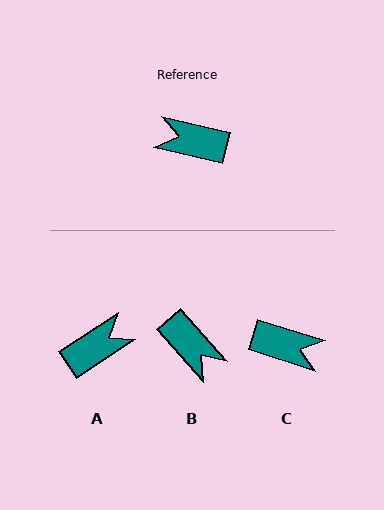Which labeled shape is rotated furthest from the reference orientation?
C, about 176 degrees away.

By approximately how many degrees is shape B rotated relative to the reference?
Approximately 144 degrees counter-clockwise.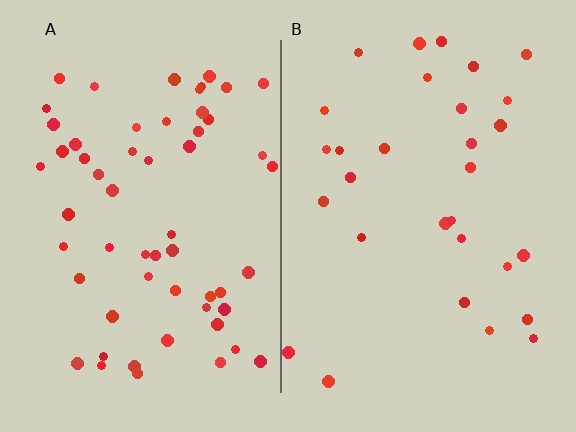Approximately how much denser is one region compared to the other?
Approximately 1.9× — region A over region B.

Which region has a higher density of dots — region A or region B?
A (the left).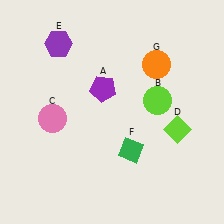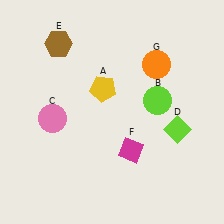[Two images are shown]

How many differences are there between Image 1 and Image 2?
There are 3 differences between the two images.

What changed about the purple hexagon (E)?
In Image 1, E is purple. In Image 2, it changed to brown.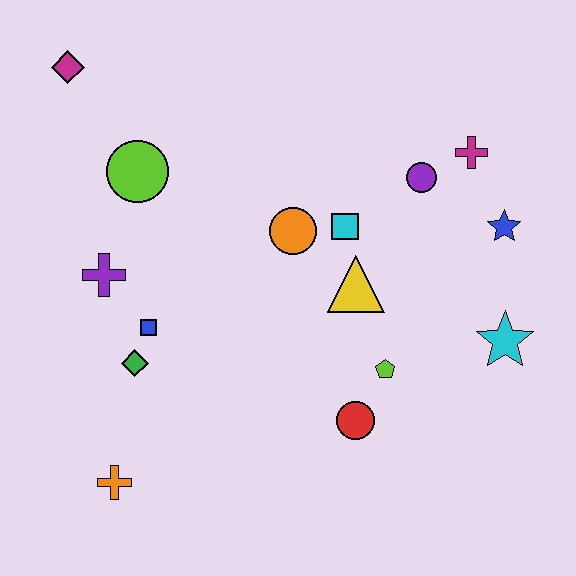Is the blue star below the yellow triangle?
No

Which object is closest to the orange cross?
The green diamond is closest to the orange cross.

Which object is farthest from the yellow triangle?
The magenta diamond is farthest from the yellow triangle.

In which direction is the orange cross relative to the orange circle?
The orange cross is below the orange circle.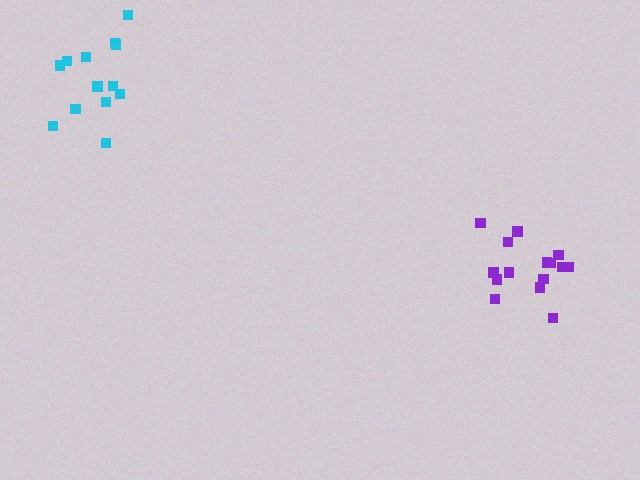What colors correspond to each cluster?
The clusters are colored: purple, cyan.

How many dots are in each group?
Group 1: 15 dots, Group 2: 13 dots (28 total).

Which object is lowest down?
The purple cluster is bottommost.